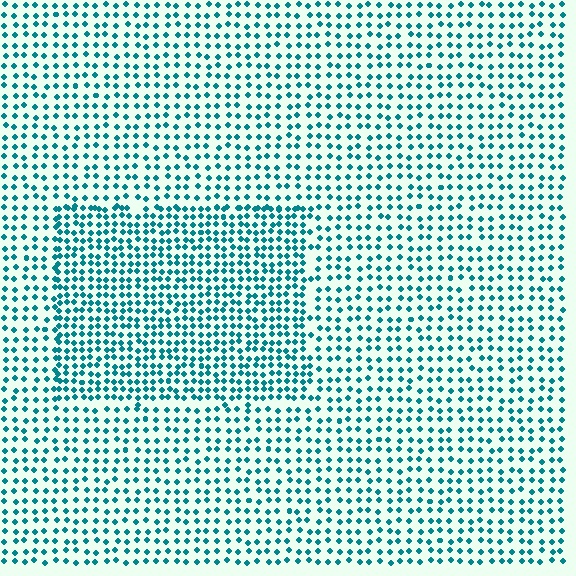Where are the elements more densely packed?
The elements are more densely packed inside the rectangle boundary.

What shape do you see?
I see a rectangle.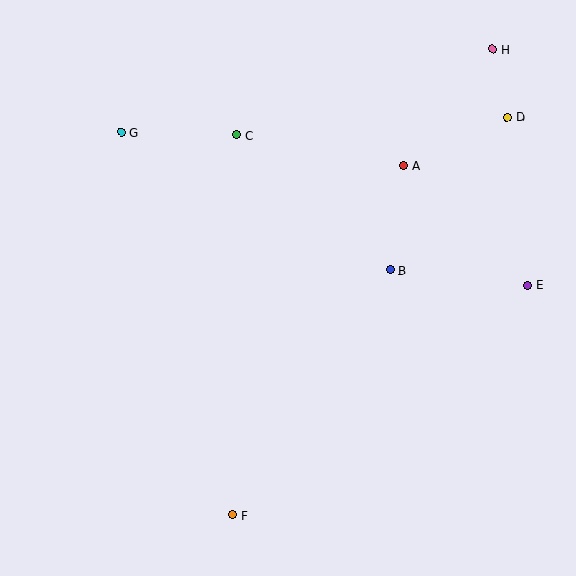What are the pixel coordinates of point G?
Point G is at (121, 133).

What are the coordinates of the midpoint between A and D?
The midpoint between A and D is at (456, 141).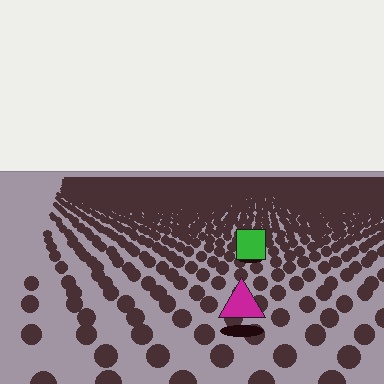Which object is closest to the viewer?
The magenta triangle is closest. The texture marks near it are larger and more spread out.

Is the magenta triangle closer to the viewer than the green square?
Yes. The magenta triangle is closer — you can tell from the texture gradient: the ground texture is coarser near it.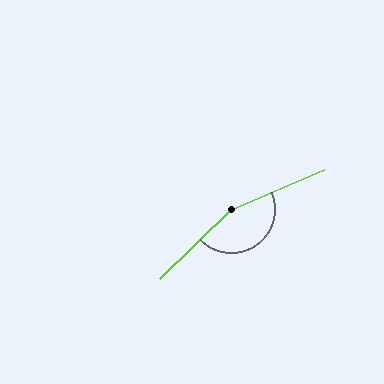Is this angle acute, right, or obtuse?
It is obtuse.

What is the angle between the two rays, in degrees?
Approximately 159 degrees.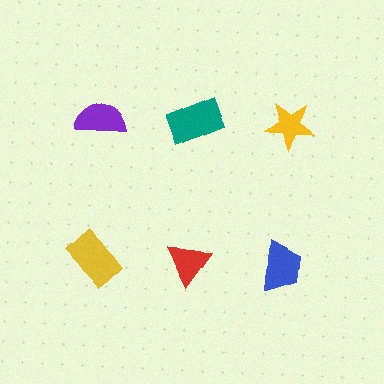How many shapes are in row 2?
3 shapes.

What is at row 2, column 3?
A blue trapezoid.